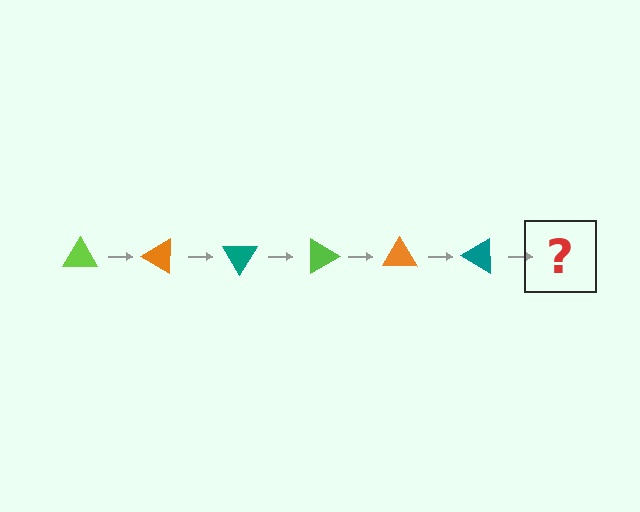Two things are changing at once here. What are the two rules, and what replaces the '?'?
The two rules are that it rotates 30 degrees each step and the color cycles through lime, orange, and teal. The '?' should be a lime triangle, rotated 180 degrees from the start.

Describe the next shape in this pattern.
It should be a lime triangle, rotated 180 degrees from the start.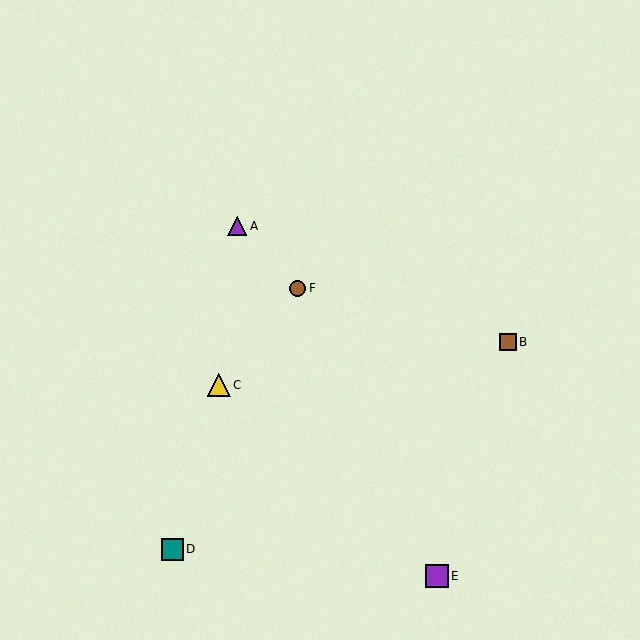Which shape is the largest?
The yellow triangle (labeled C) is the largest.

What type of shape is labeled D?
Shape D is a teal square.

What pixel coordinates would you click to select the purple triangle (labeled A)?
Click at (237, 226) to select the purple triangle A.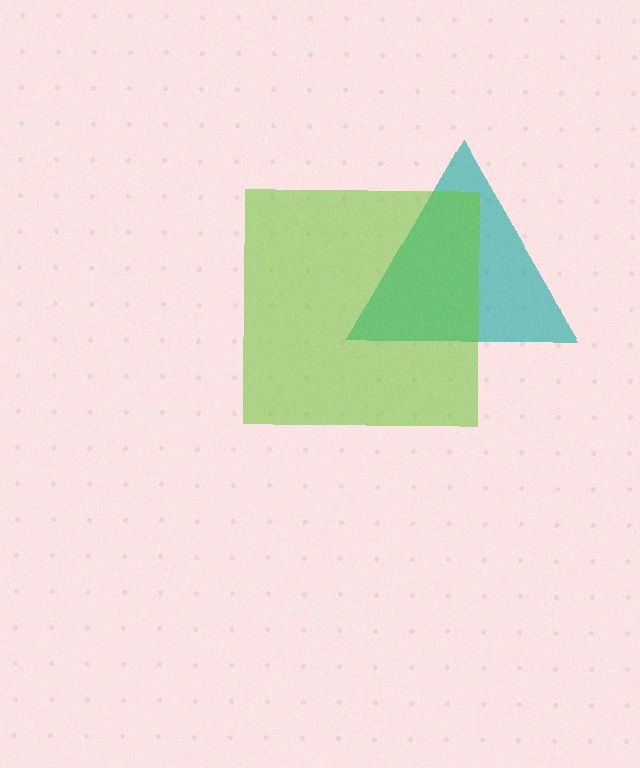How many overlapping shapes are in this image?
There are 2 overlapping shapes in the image.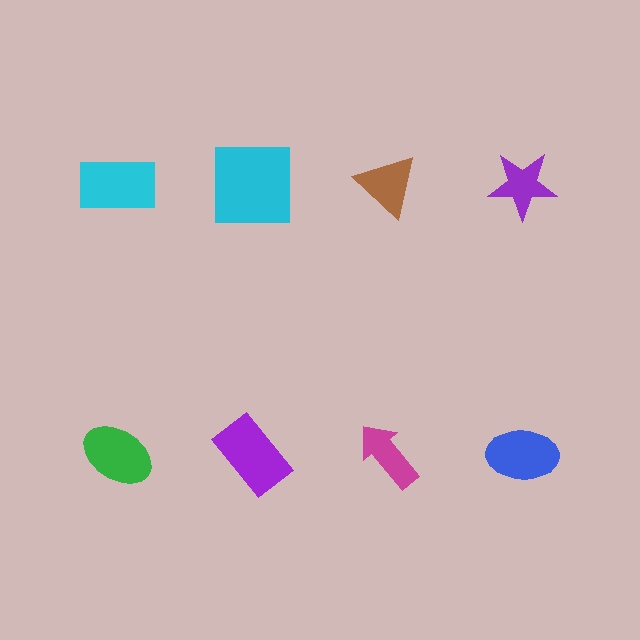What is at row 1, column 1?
A cyan rectangle.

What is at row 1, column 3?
A brown triangle.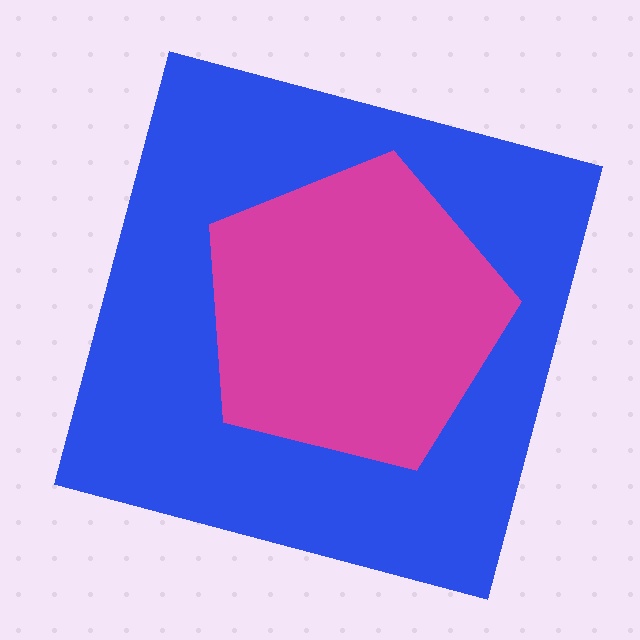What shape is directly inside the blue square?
The magenta pentagon.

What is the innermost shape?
The magenta pentagon.